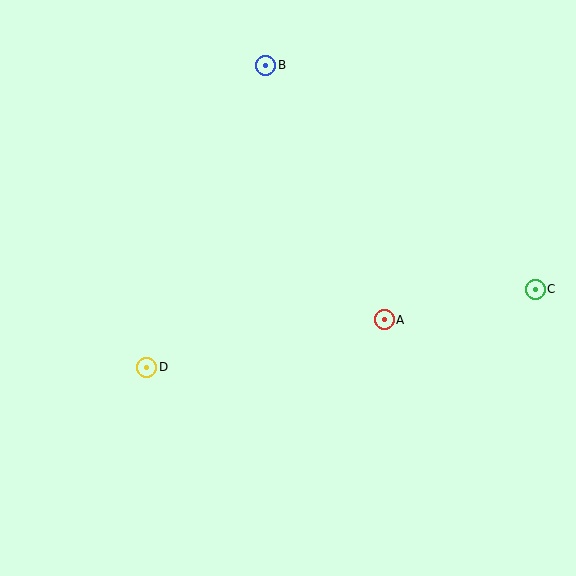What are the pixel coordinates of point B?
Point B is at (266, 66).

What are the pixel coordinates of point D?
Point D is at (147, 367).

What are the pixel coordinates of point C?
Point C is at (535, 289).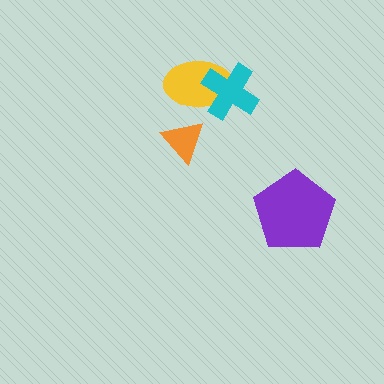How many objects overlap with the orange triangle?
0 objects overlap with the orange triangle.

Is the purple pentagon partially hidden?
No, no other shape covers it.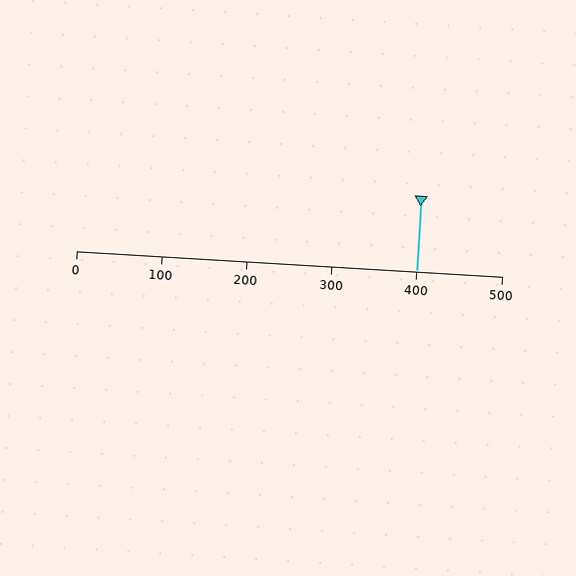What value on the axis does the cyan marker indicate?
The marker indicates approximately 400.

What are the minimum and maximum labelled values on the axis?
The axis runs from 0 to 500.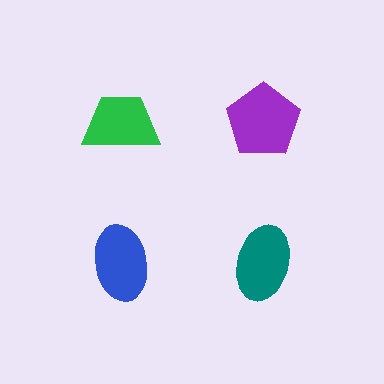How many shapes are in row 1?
2 shapes.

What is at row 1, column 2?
A purple pentagon.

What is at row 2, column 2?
A teal ellipse.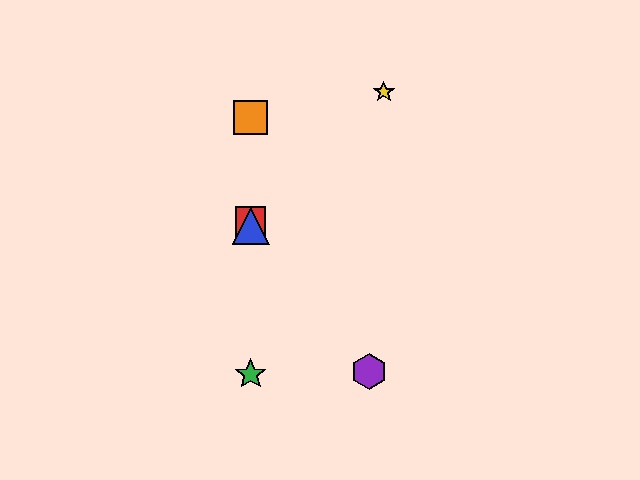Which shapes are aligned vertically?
The red square, the blue triangle, the green star, the orange square are aligned vertically.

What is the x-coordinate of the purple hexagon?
The purple hexagon is at x≈369.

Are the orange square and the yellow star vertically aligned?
No, the orange square is at x≈251 and the yellow star is at x≈384.